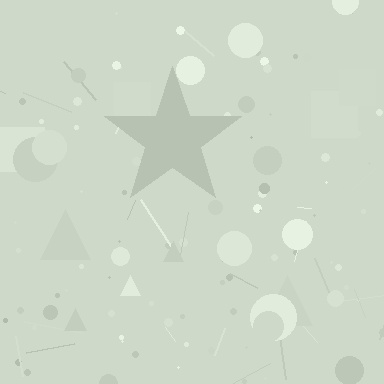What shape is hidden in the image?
A star is hidden in the image.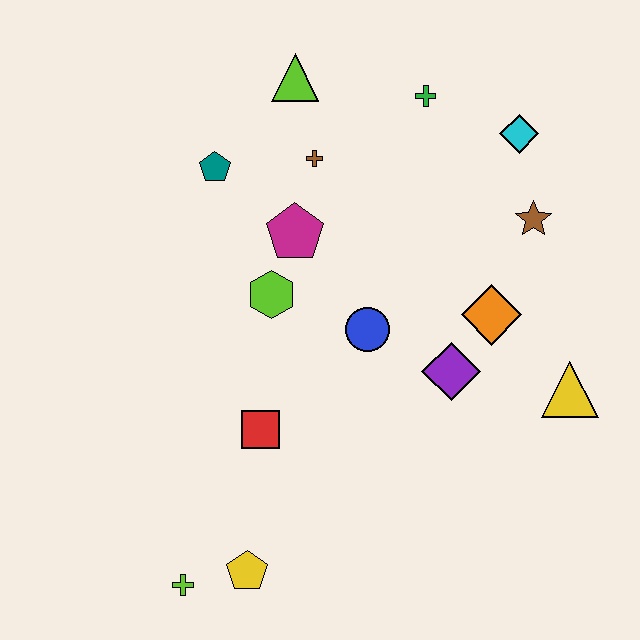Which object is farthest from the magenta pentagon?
The lime cross is farthest from the magenta pentagon.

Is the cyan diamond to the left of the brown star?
Yes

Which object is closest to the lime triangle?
The brown cross is closest to the lime triangle.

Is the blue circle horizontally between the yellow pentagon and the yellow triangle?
Yes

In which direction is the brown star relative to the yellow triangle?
The brown star is above the yellow triangle.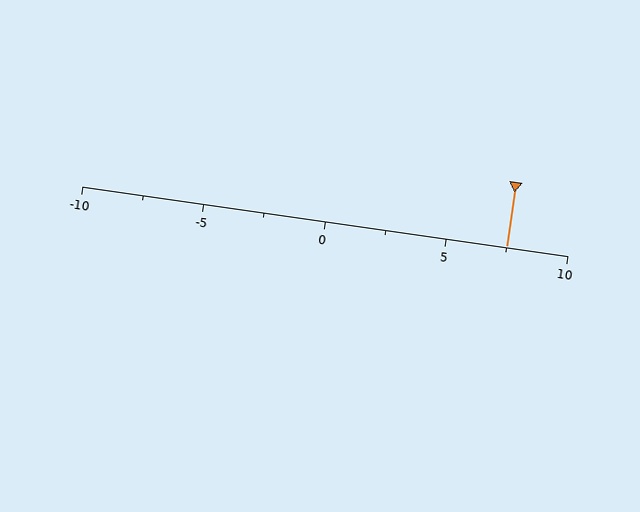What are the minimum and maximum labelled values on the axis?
The axis runs from -10 to 10.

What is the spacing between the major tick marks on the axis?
The major ticks are spaced 5 apart.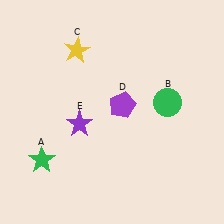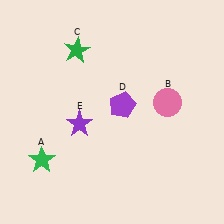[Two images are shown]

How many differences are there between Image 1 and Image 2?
There are 2 differences between the two images.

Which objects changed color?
B changed from green to pink. C changed from yellow to green.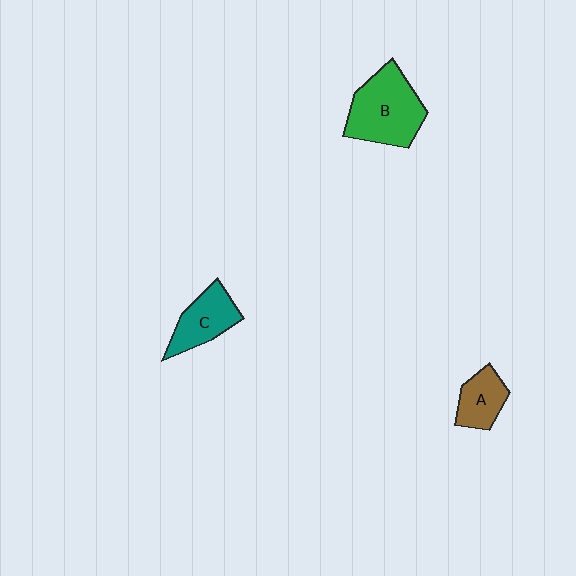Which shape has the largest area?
Shape B (green).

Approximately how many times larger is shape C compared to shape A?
Approximately 1.3 times.